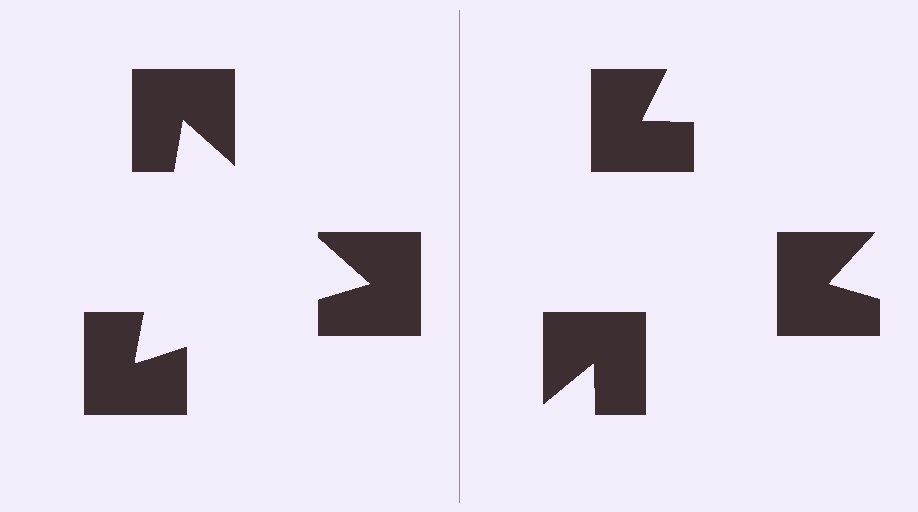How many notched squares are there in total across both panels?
6 — 3 on each side.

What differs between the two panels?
The notched squares are positioned identically on both sides; only the wedge orientations differ. On the left they align to a triangle; on the right they are misaligned.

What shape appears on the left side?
An illusory triangle.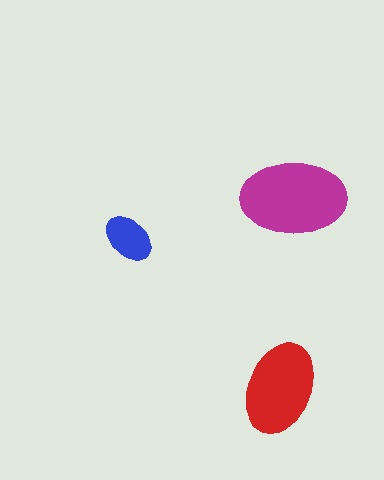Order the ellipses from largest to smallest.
the magenta one, the red one, the blue one.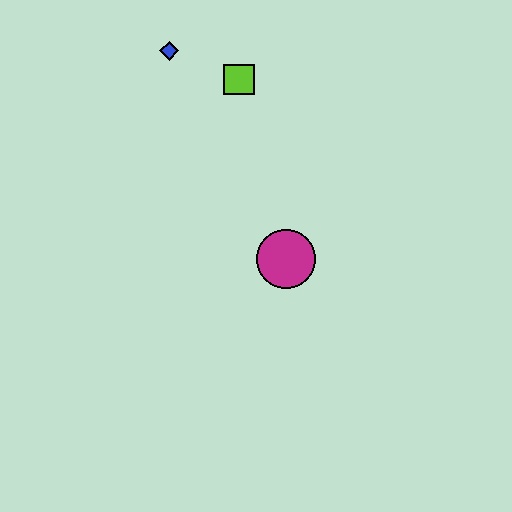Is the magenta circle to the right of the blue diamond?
Yes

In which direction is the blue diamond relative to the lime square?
The blue diamond is to the left of the lime square.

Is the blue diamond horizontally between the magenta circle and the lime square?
No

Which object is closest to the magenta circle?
The lime square is closest to the magenta circle.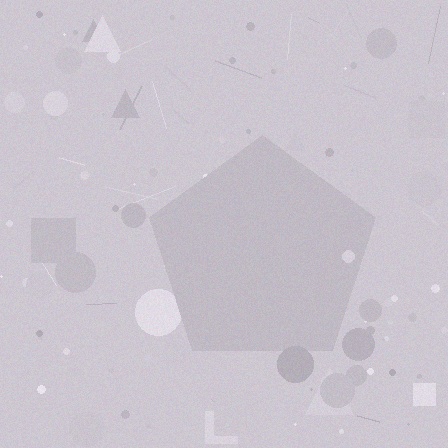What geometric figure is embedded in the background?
A pentagon is embedded in the background.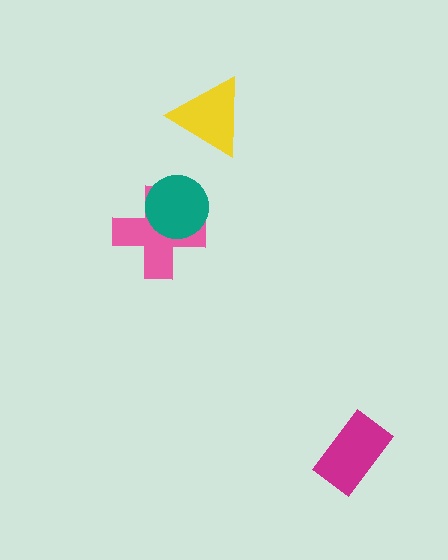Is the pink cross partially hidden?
Yes, it is partially covered by another shape.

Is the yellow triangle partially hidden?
No, no other shape covers it.